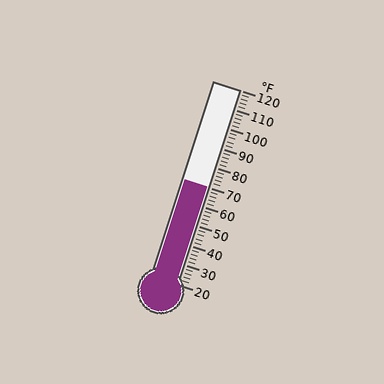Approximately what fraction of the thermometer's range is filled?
The thermometer is filled to approximately 50% of its range.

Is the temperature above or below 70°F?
The temperature is at 70°F.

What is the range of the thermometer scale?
The thermometer scale ranges from 20°F to 120°F.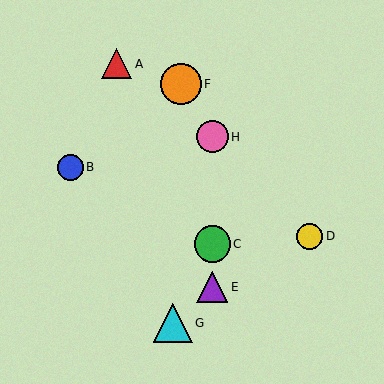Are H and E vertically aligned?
Yes, both are at x≈212.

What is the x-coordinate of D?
Object D is at x≈309.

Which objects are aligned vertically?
Objects C, E, H are aligned vertically.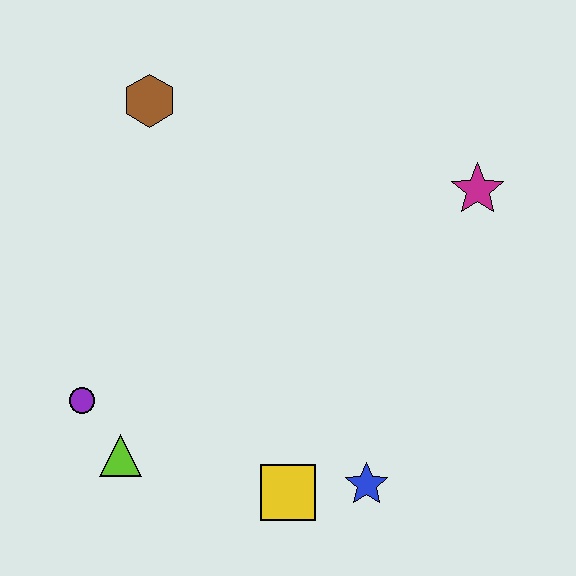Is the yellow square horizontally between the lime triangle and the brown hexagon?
No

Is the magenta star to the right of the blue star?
Yes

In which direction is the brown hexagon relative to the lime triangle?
The brown hexagon is above the lime triangle.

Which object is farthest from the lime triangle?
The magenta star is farthest from the lime triangle.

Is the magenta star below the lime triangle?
No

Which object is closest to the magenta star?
The blue star is closest to the magenta star.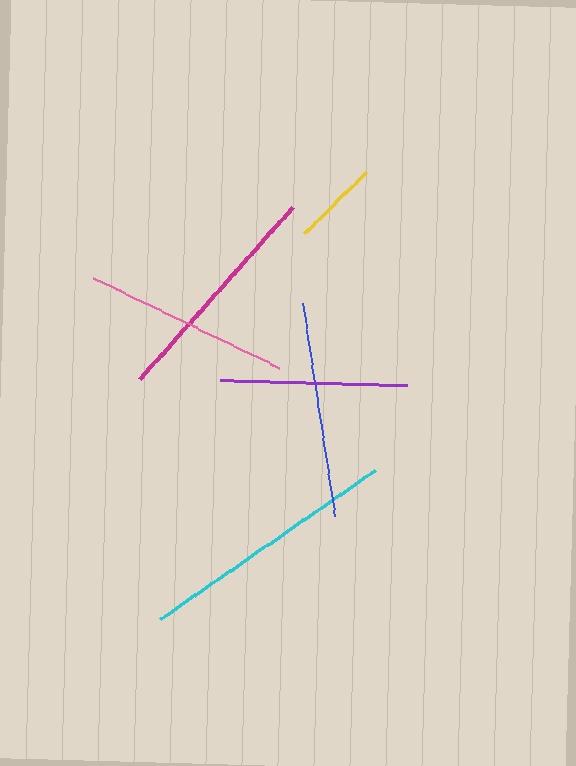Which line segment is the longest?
The cyan line is the longest at approximately 261 pixels.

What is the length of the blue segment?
The blue segment is approximately 215 pixels long.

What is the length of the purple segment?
The purple segment is approximately 187 pixels long.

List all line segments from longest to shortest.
From longest to shortest: cyan, magenta, blue, pink, purple, yellow.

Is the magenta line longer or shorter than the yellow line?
The magenta line is longer than the yellow line.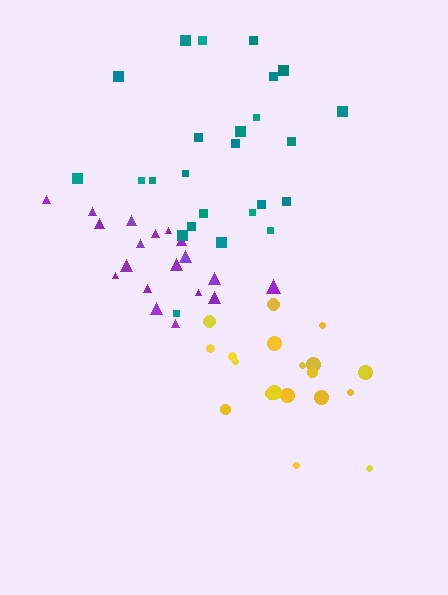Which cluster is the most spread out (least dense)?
Teal.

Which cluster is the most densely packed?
Yellow.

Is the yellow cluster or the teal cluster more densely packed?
Yellow.